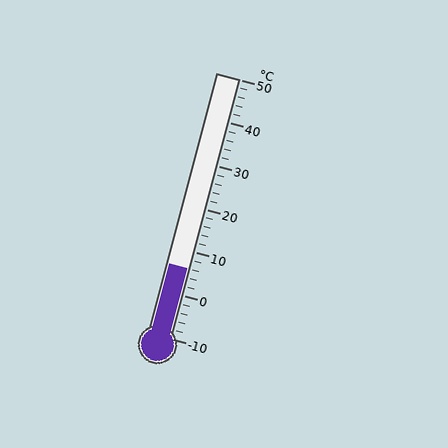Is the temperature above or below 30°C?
The temperature is below 30°C.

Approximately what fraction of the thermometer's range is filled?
The thermometer is filled to approximately 25% of its range.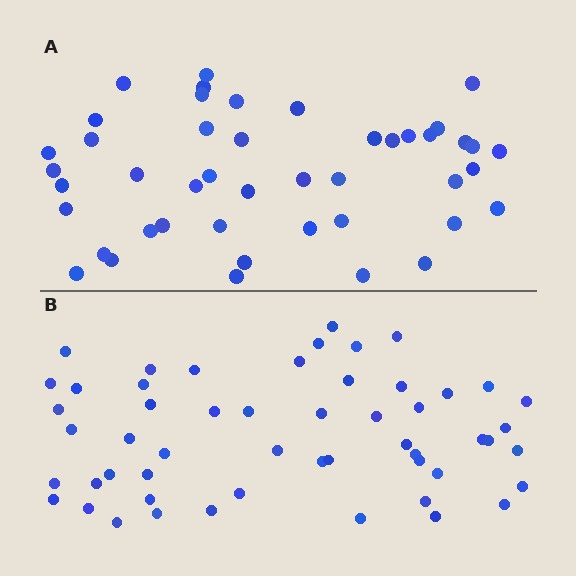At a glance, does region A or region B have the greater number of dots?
Region B (the bottom region) has more dots.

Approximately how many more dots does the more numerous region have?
Region B has roughly 8 or so more dots than region A.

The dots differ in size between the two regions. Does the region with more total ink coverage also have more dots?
No. Region A has more total ink coverage because its dots are larger, but region B actually contains more individual dots. Total area can be misleading — the number of items is what matters here.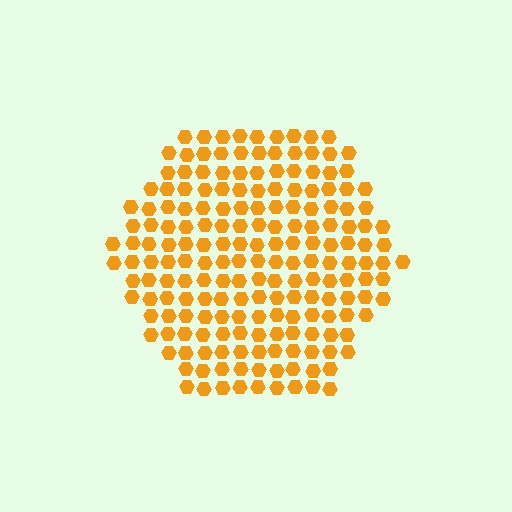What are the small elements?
The small elements are hexagons.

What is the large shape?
The large shape is a hexagon.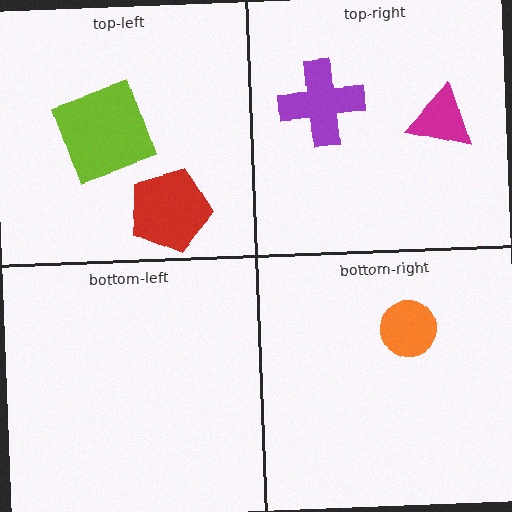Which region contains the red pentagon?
The top-left region.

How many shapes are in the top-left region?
2.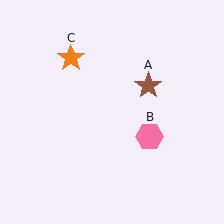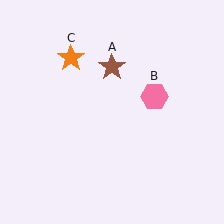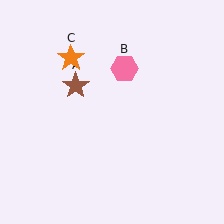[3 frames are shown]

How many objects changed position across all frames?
2 objects changed position: brown star (object A), pink hexagon (object B).